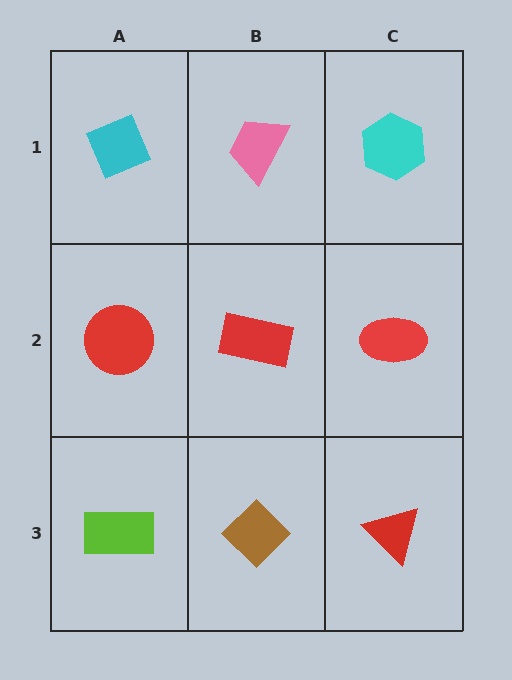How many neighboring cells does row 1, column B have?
3.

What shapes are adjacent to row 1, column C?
A red ellipse (row 2, column C), a pink trapezoid (row 1, column B).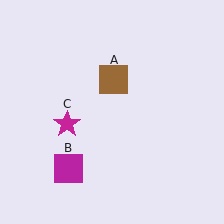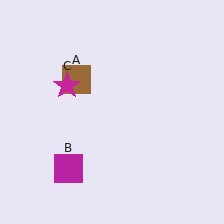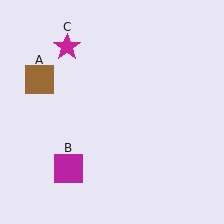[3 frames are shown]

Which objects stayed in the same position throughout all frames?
Magenta square (object B) remained stationary.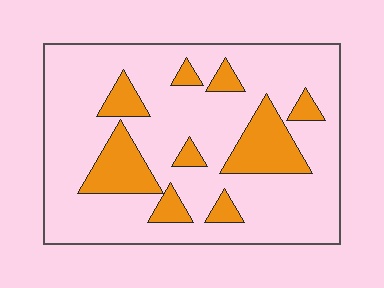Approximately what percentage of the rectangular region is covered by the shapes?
Approximately 20%.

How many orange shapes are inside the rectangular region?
9.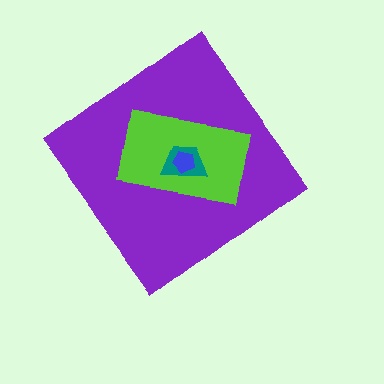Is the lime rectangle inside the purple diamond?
Yes.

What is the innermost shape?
The blue pentagon.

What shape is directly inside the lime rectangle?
The teal trapezoid.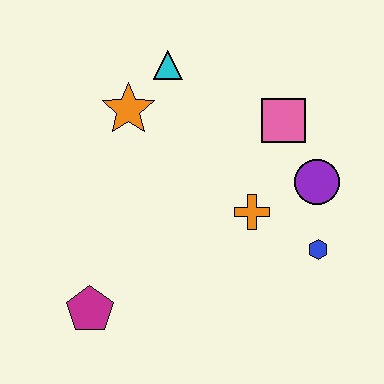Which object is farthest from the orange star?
The blue hexagon is farthest from the orange star.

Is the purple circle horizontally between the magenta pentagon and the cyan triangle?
No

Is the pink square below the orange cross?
No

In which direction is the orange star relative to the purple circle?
The orange star is to the left of the purple circle.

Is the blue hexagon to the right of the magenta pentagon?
Yes